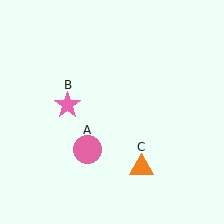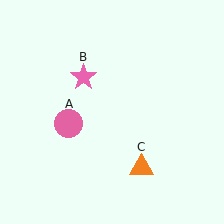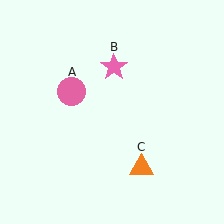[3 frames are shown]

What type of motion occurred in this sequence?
The pink circle (object A), pink star (object B) rotated clockwise around the center of the scene.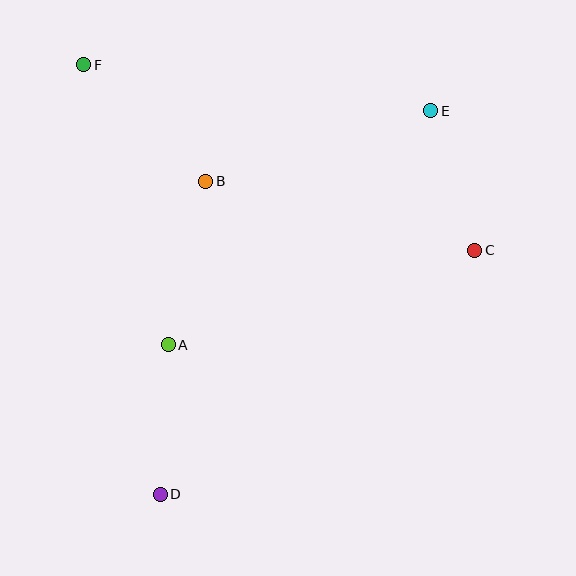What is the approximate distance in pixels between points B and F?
The distance between B and F is approximately 169 pixels.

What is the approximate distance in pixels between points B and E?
The distance between B and E is approximately 236 pixels.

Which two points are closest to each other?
Points C and E are closest to each other.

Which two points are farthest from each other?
Points D and E are farthest from each other.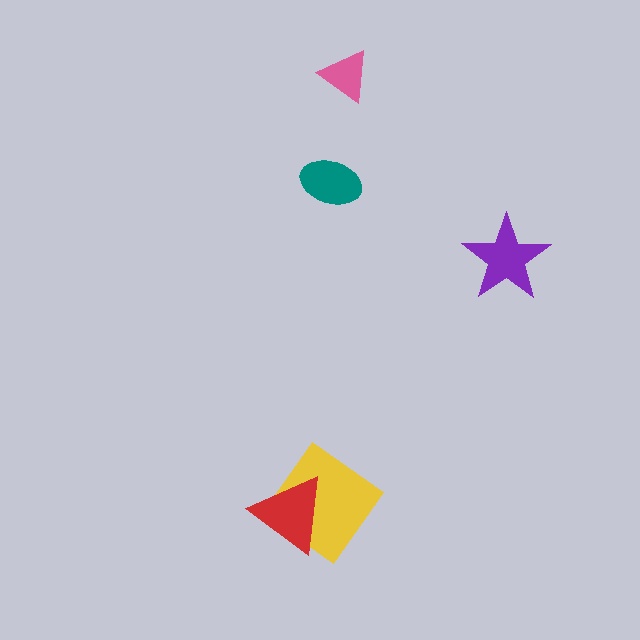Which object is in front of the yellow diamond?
The red triangle is in front of the yellow diamond.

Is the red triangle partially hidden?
No, no other shape covers it.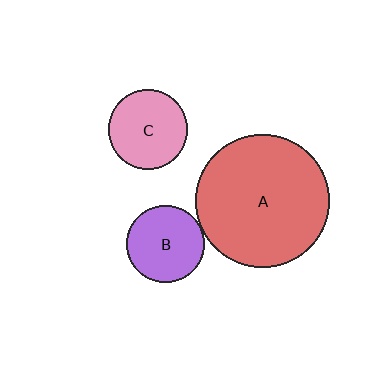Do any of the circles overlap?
No, none of the circles overlap.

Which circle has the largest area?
Circle A (red).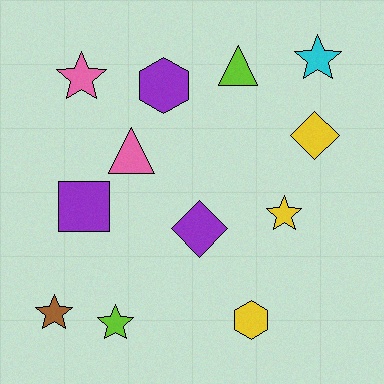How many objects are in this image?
There are 12 objects.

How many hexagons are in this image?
There are 2 hexagons.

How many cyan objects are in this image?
There is 1 cyan object.